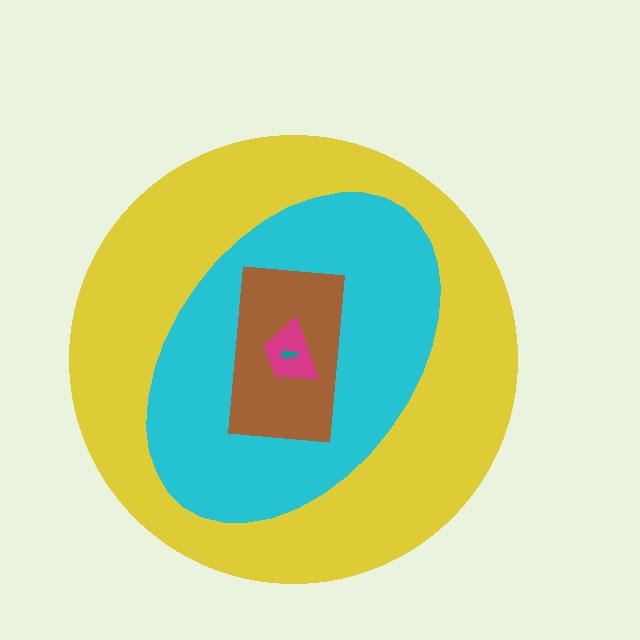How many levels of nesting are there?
5.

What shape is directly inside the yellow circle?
The cyan ellipse.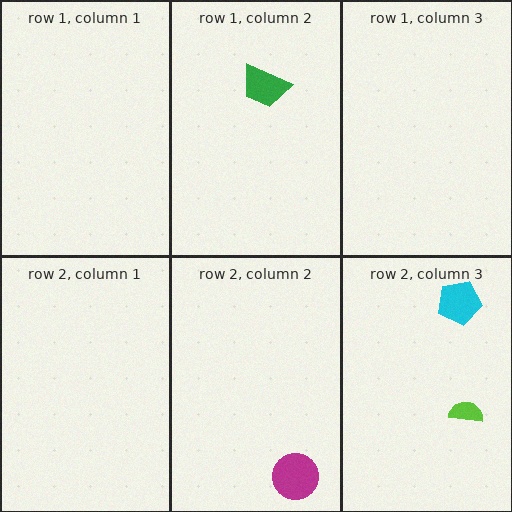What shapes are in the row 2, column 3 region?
The cyan pentagon, the lime semicircle.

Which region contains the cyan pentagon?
The row 2, column 3 region.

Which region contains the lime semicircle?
The row 2, column 3 region.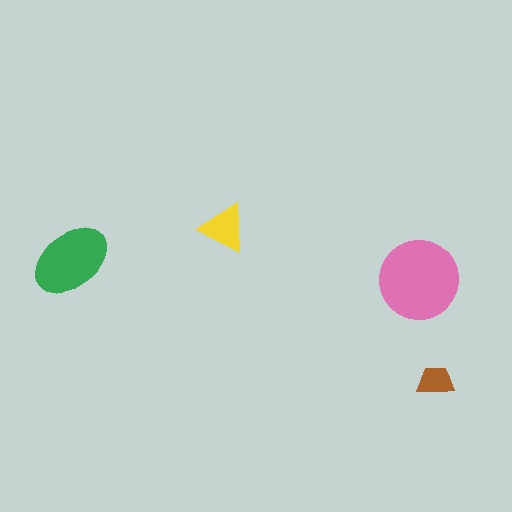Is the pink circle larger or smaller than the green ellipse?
Larger.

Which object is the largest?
The pink circle.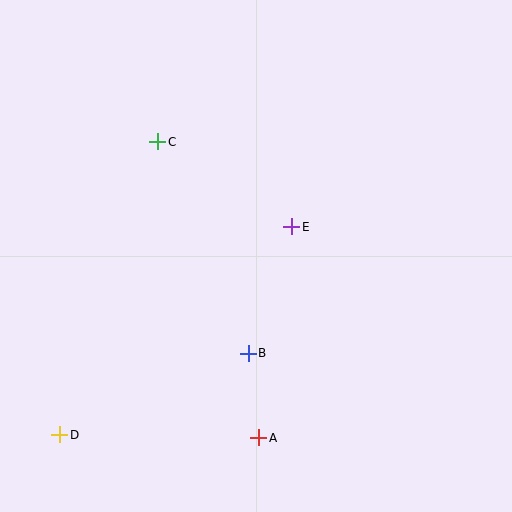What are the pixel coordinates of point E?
Point E is at (292, 227).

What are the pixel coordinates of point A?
Point A is at (258, 438).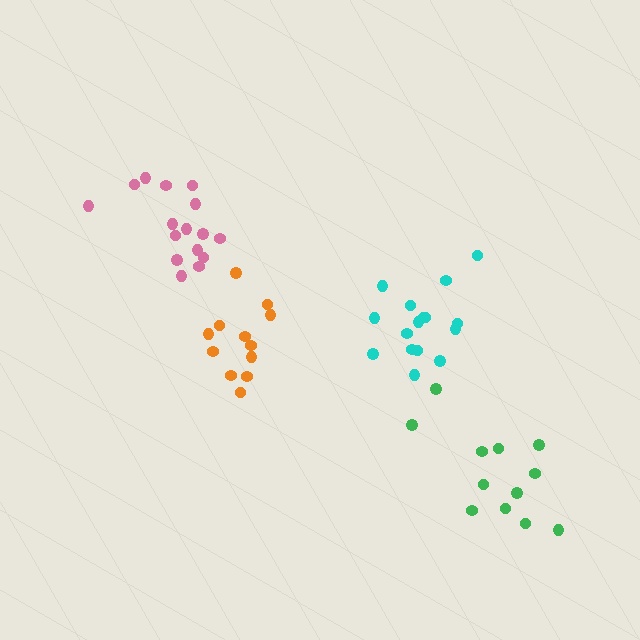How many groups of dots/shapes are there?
There are 4 groups.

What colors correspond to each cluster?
The clusters are colored: cyan, pink, orange, green.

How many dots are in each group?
Group 1: 16 dots, Group 2: 16 dots, Group 3: 12 dots, Group 4: 12 dots (56 total).